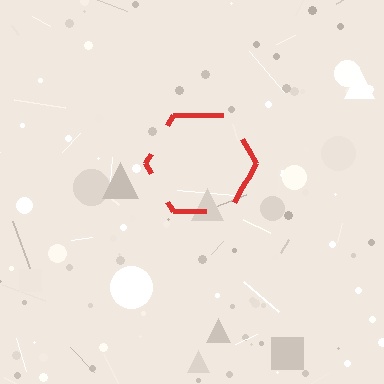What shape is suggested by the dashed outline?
The dashed outline suggests a hexagon.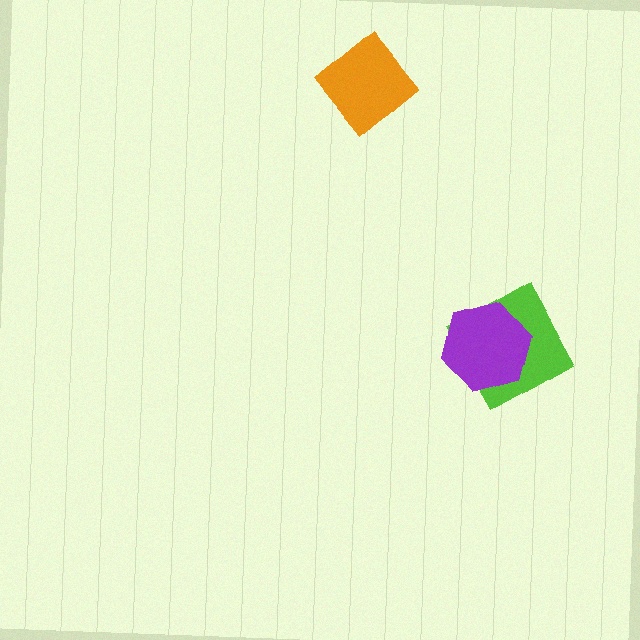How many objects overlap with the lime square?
1 object overlaps with the lime square.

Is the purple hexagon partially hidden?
No, no other shape covers it.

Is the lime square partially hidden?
Yes, it is partially covered by another shape.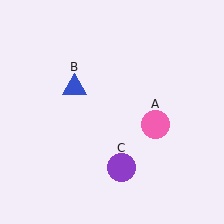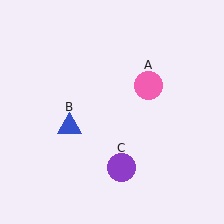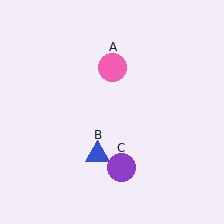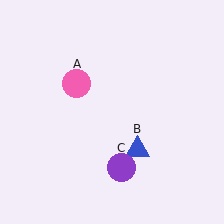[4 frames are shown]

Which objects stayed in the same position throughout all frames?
Purple circle (object C) remained stationary.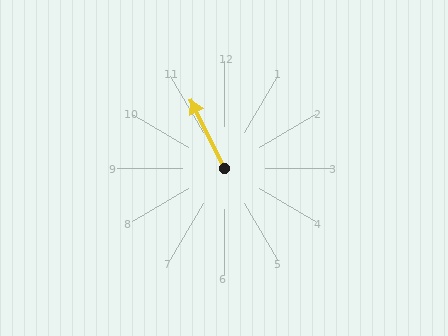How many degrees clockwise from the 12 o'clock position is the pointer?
Approximately 334 degrees.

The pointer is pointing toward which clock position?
Roughly 11 o'clock.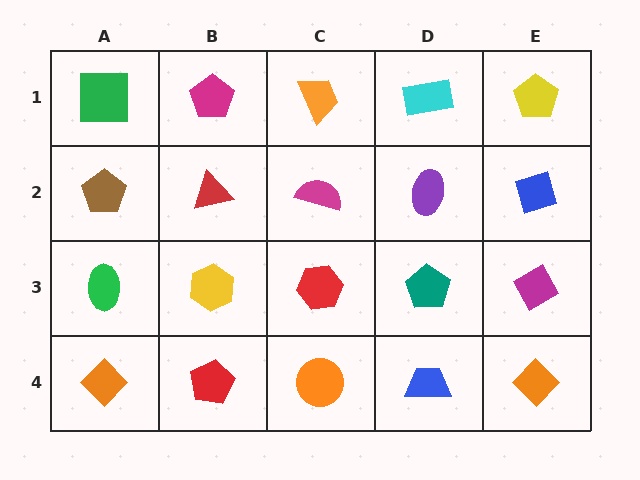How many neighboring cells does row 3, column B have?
4.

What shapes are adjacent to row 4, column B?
A yellow hexagon (row 3, column B), an orange diamond (row 4, column A), an orange circle (row 4, column C).